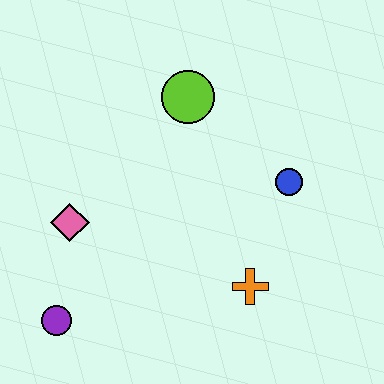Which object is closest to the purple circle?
The pink diamond is closest to the purple circle.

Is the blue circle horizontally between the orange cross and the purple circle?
No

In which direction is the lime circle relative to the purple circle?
The lime circle is above the purple circle.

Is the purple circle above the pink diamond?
No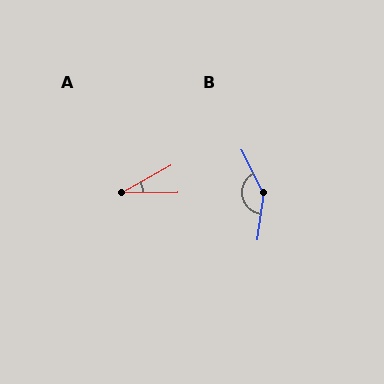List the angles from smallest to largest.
A (29°), B (146°).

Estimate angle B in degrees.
Approximately 146 degrees.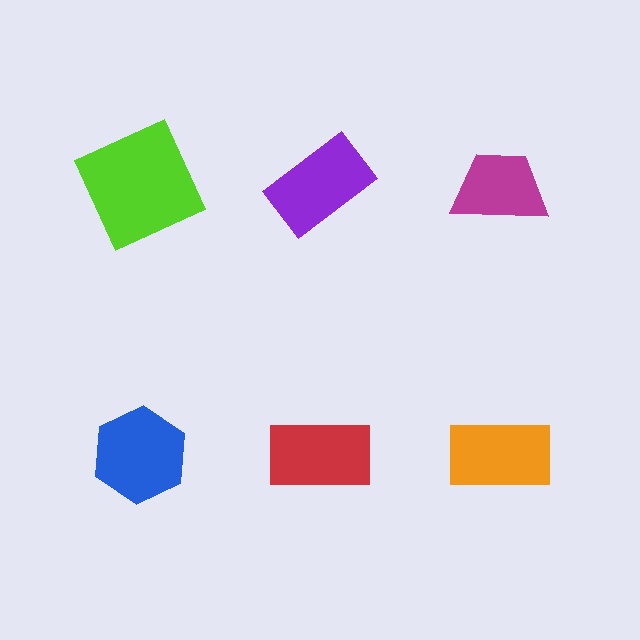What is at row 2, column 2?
A red rectangle.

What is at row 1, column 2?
A purple rectangle.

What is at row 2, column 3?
An orange rectangle.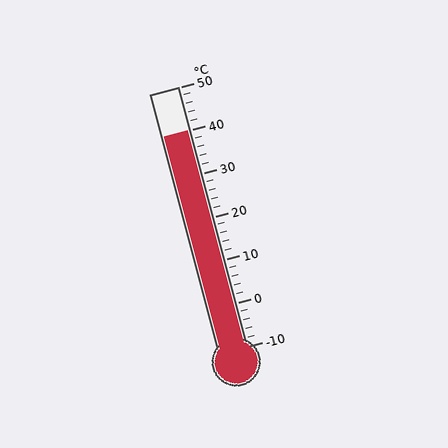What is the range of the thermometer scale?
The thermometer scale ranges from -10°C to 50°C.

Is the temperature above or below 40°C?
The temperature is at 40°C.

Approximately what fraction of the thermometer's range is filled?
The thermometer is filled to approximately 85% of its range.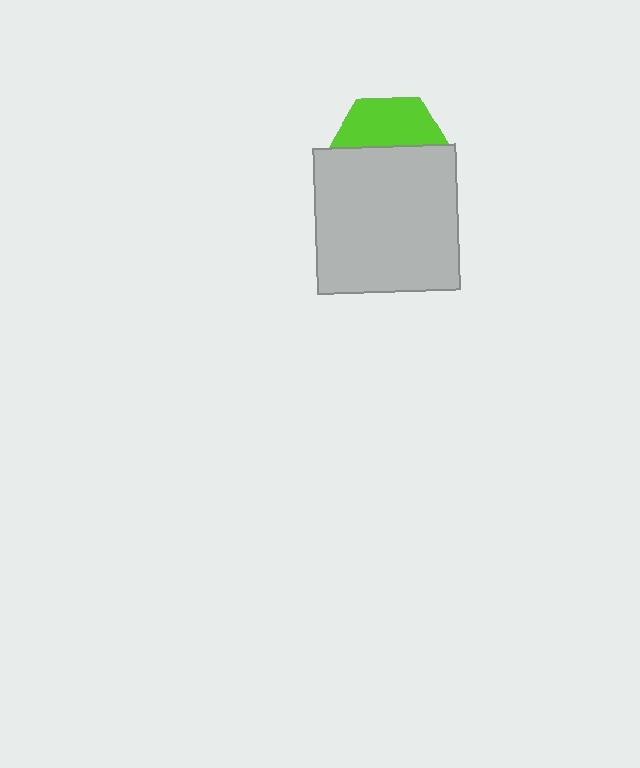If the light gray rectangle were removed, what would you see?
You would see the complete lime hexagon.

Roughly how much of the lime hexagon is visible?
A small part of it is visible (roughly 42%).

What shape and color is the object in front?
The object in front is a light gray rectangle.